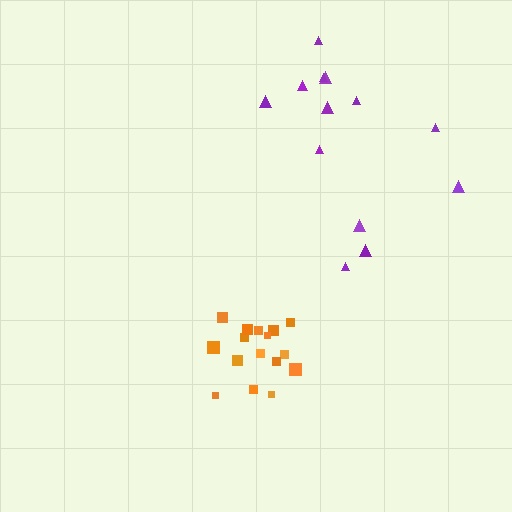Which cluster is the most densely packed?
Orange.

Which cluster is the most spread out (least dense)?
Purple.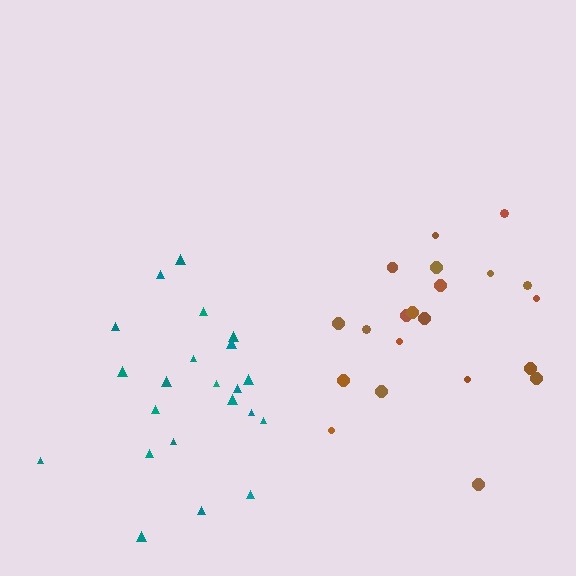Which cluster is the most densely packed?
Teal.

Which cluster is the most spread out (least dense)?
Brown.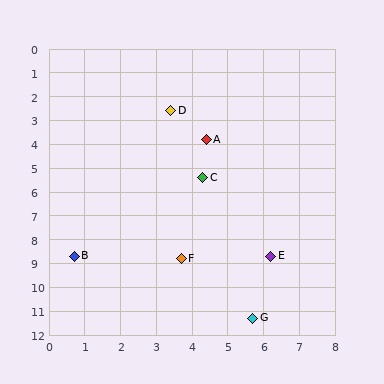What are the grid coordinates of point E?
Point E is at approximately (6.2, 8.7).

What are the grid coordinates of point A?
Point A is at approximately (4.4, 3.8).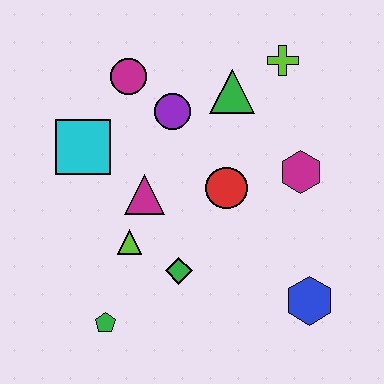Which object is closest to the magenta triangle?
The lime triangle is closest to the magenta triangle.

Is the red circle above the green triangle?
No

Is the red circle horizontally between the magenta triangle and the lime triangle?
No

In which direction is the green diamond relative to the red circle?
The green diamond is below the red circle.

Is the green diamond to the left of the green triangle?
Yes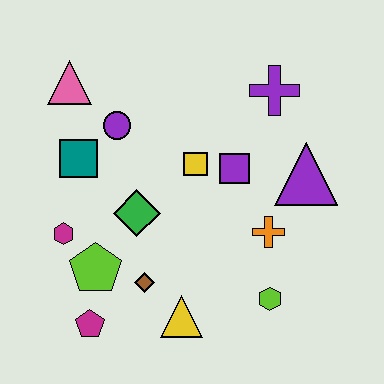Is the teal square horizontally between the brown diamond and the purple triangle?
No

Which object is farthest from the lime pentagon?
The purple cross is farthest from the lime pentagon.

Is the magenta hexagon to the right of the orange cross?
No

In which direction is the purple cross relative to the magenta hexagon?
The purple cross is to the right of the magenta hexagon.